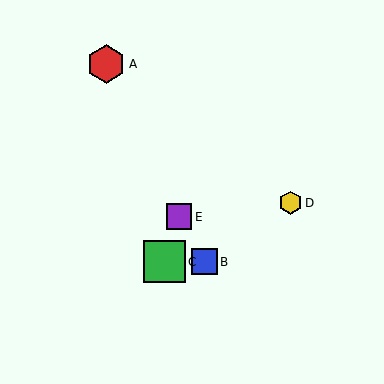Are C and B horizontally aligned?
Yes, both are at y≈262.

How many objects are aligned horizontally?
2 objects (B, C) are aligned horizontally.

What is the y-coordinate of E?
Object E is at y≈217.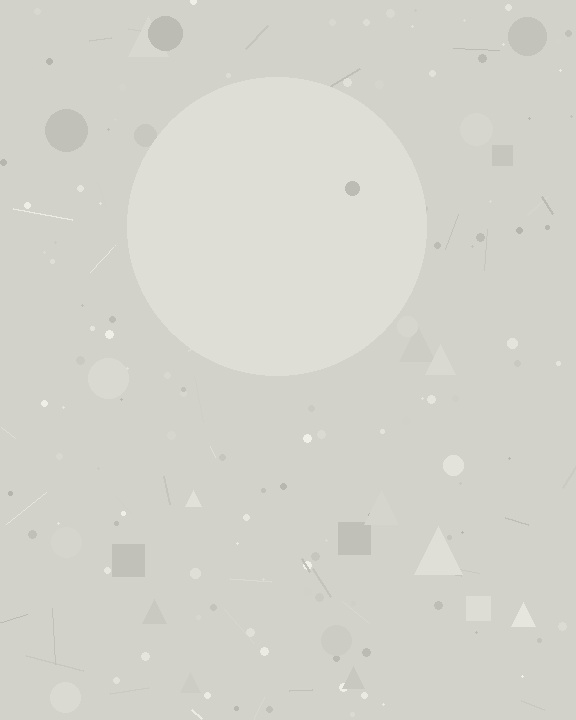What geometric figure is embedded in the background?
A circle is embedded in the background.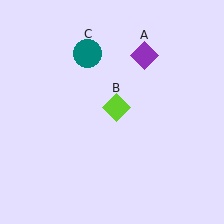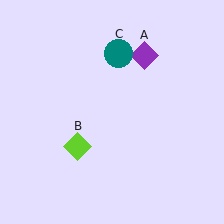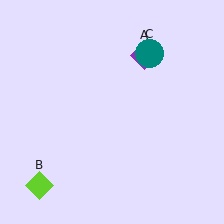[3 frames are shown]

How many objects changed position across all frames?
2 objects changed position: lime diamond (object B), teal circle (object C).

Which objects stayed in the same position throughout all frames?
Purple diamond (object A) remained stationary.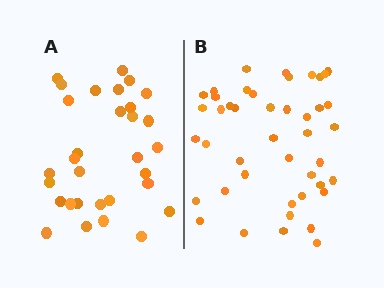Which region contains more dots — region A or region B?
Region B (the right region) has more dots.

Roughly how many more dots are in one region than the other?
Region B has approximately 15 more dots than region A.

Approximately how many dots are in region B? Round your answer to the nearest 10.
About 40 dots. (The exact count is 44, which rounds to 40.)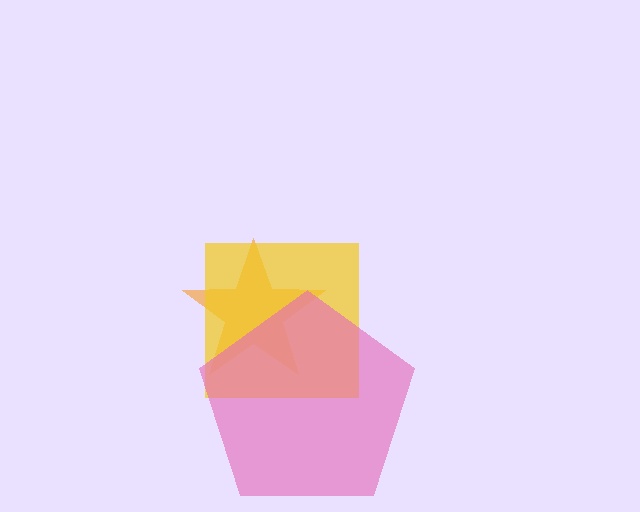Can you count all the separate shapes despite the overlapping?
Yes, there are 3 separate shapes.